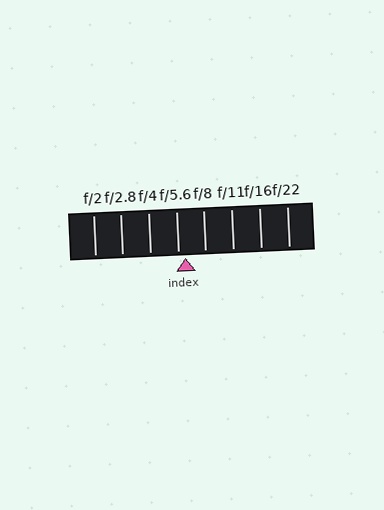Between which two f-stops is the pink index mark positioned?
The index mark is between f/5.6 and f/8.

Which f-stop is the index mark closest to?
The index mark is closest to f/5.6.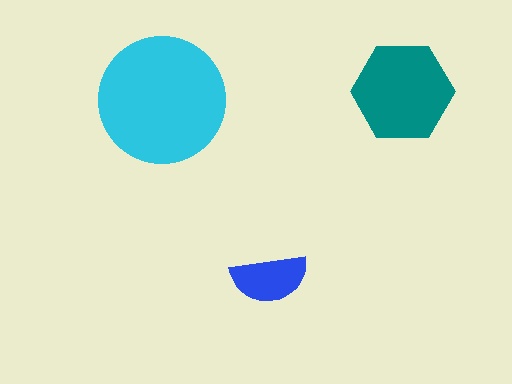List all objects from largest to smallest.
The cyan circle, the teal hexagon, the blue semicircle.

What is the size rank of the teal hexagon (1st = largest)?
2nd.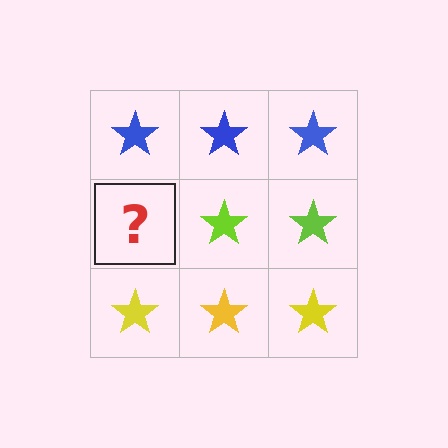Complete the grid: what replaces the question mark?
The question mark should be replaced with a lime star.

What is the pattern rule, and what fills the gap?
The rule is that each row has a consistent color. The gap should be filled with a lime star.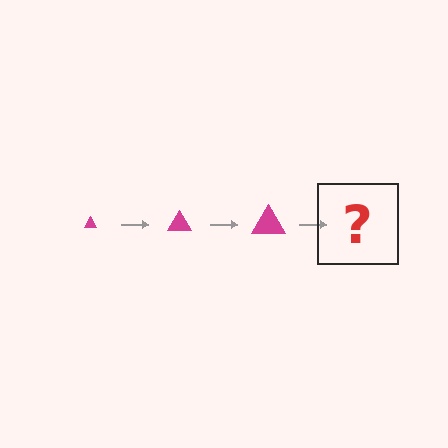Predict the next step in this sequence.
The next step is a magenta triangle, larger than the previous one.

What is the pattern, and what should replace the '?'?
The pattern is that the triangle gets progressively larger each step. The '?' should be a magenta triangle, larger than the previous one.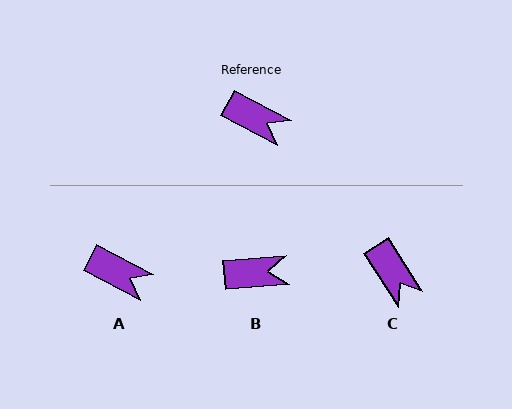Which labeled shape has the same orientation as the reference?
A.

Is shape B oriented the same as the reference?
No, it is off by about 33 degrees.